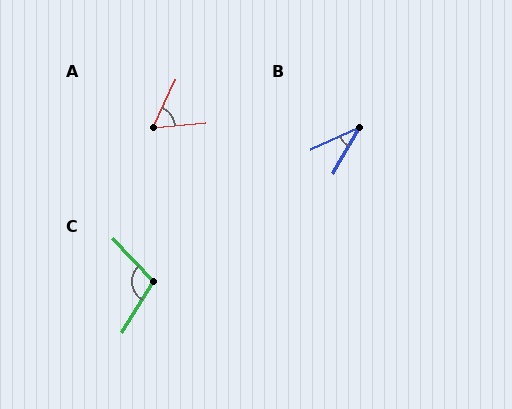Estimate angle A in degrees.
Approximately 59 degrees.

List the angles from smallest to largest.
B (36°), A (59°), C (105°).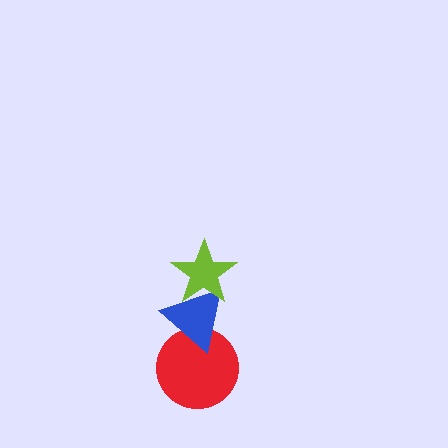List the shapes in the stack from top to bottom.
From top to bottom: the lime star, the blue triangle, the red circle.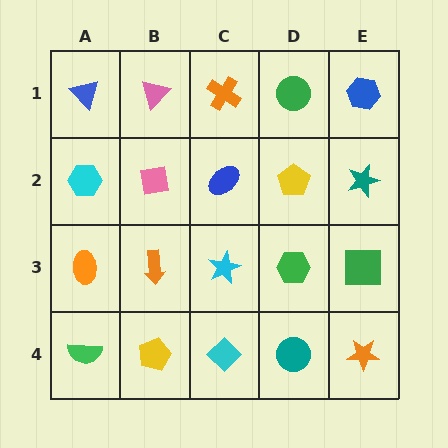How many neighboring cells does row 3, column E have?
3.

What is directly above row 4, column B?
An orange arrow.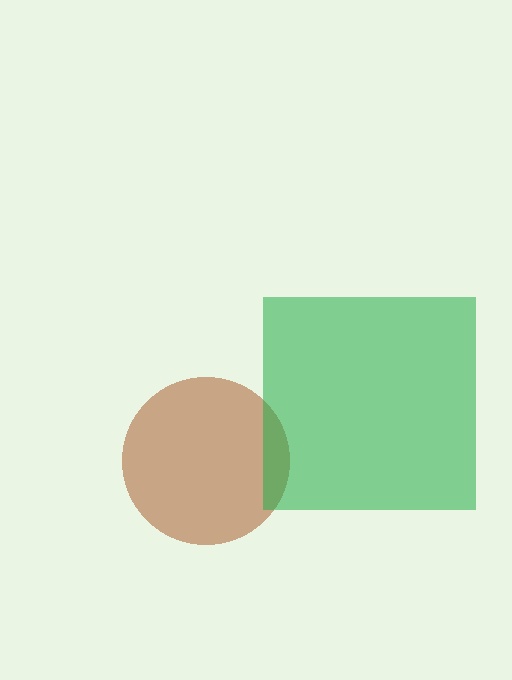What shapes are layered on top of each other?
The layered shapes are: a brown circle, a green square.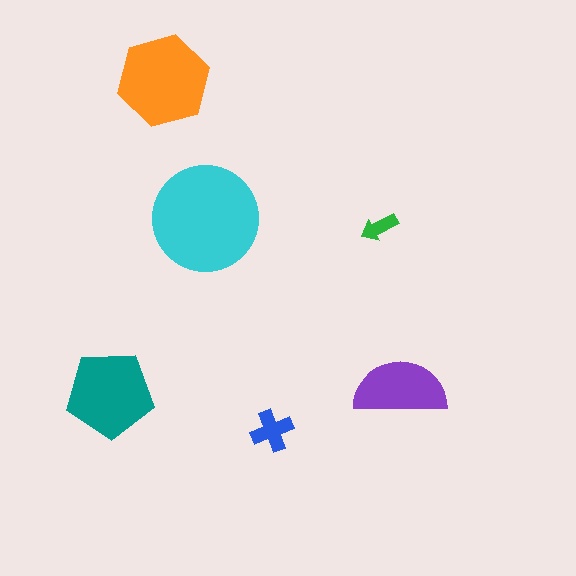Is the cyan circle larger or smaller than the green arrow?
Larger.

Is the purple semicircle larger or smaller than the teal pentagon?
Smaller.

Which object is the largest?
The cyan circle.